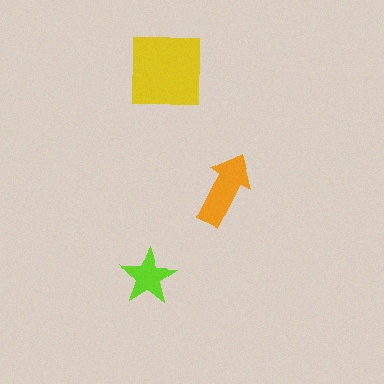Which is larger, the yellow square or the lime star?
The yellow square.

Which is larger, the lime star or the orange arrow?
The orange arrow.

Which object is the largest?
The yellow square.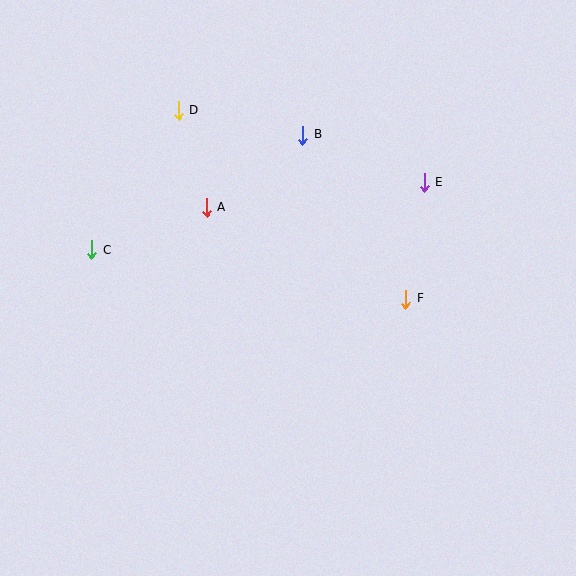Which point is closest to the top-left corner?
Point D is closest to the top-left corner.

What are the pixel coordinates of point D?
Point D is at (178, 111).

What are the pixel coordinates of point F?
Point F is at (406, 299).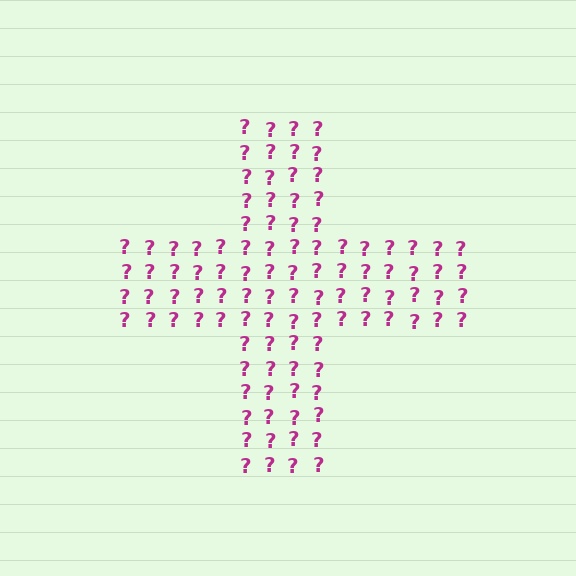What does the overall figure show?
The overall figure shows a cross.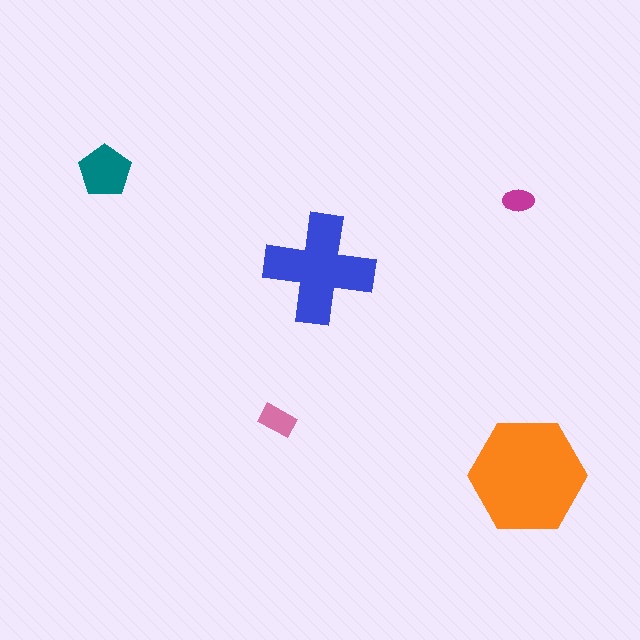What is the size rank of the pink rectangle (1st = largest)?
4th.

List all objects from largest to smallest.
The orange hexagon, the blue cross, the teal pentagon, the pink rectangle, the magenta ellipse.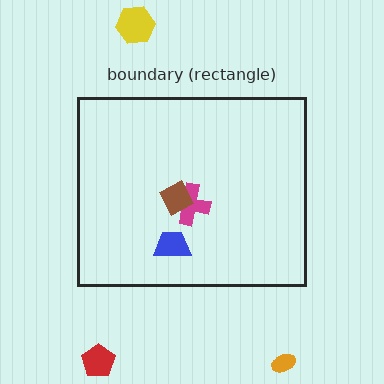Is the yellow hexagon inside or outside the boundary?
Outside.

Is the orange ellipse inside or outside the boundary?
Outside.